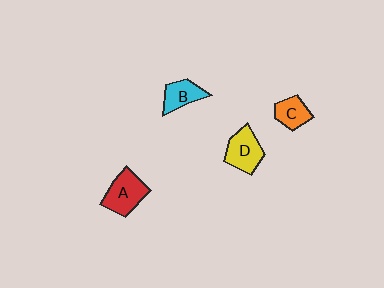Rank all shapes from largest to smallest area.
From largest to smallest: A (red), D (yellow), B (cyan), C (orange).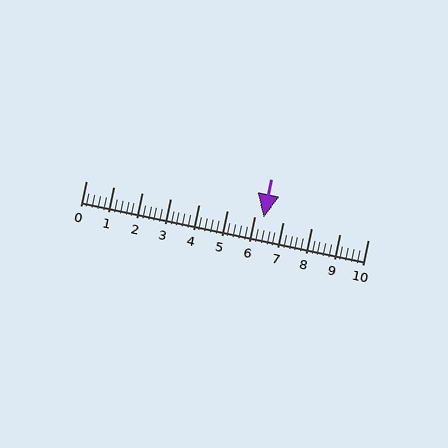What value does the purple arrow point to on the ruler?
The purple arrow points to approximately 6.3.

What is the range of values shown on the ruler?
The ruler shows values from 0 to 10.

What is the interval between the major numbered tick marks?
The major tick marks are spaced 1 units apart.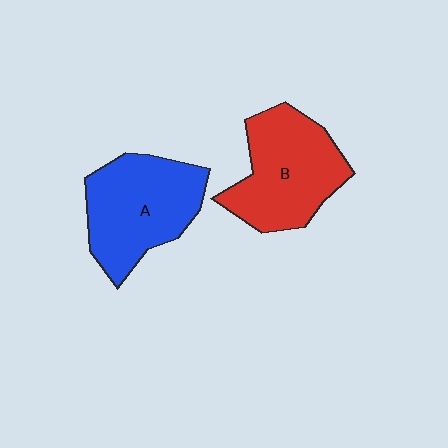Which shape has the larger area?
Shape A (blue).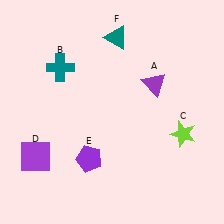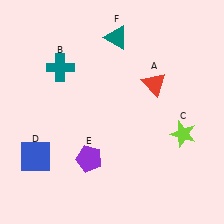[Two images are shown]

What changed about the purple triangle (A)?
In Image 1, A is purple. In Image 2, it changed to red.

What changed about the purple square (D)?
In Image 1, D is purple. In Image 2, it changed to blue.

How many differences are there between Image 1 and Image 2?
There are 2 differences between the two images.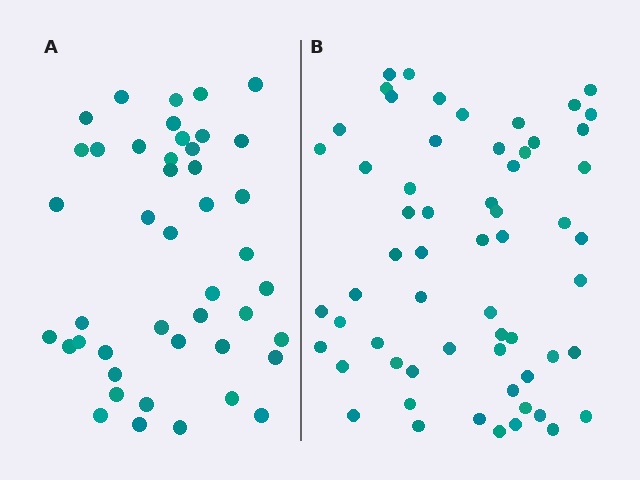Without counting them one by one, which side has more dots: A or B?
Region B (the right region) has more dots.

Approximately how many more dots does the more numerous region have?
Region B has approximately 15 more dots than region A.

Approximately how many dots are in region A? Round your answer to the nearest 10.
About 40 dots. (The exact count is 44, which rounds to 40.)